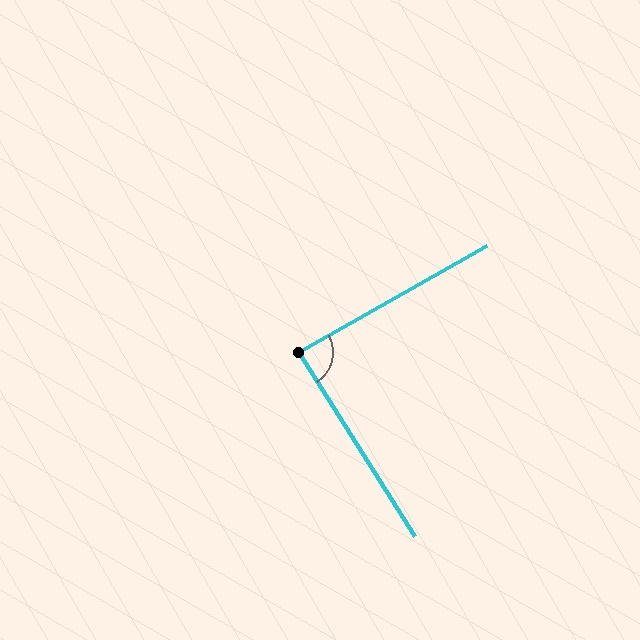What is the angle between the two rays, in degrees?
Approximately 88 degrees.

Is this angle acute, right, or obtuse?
It is approximately a right angle.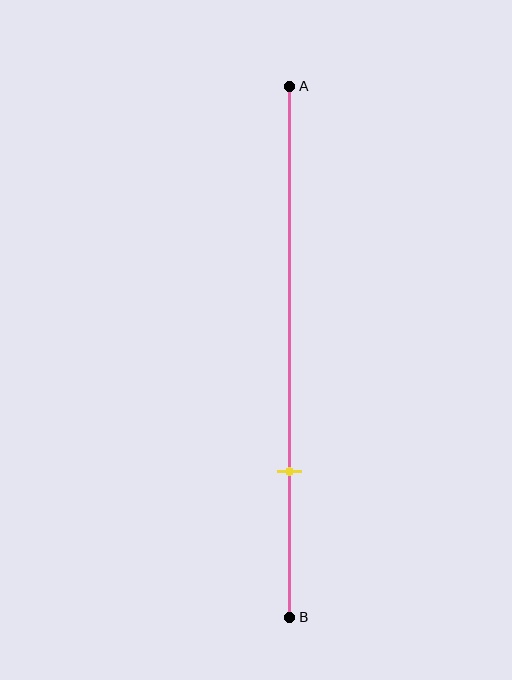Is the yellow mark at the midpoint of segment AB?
No, the mark is at about 75% from A, not at the 50% midpoint.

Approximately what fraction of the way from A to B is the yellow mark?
The yellow mark is approximately 75% of the way from A to B.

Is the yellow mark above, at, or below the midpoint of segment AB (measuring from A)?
The yellow mark is below the midpoint of segment AB.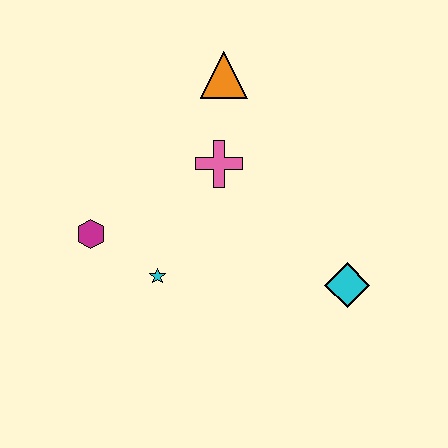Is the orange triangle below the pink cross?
No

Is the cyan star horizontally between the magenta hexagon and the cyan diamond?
Yes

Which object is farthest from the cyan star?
The orange triangle is farthest from the cyan star.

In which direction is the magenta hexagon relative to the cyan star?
The magenta hexagon is to the left of the cyan star.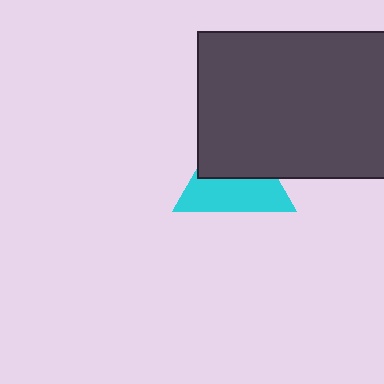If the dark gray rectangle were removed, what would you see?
You would see the complete cyan triangle.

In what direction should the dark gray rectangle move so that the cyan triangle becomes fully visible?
The dark gray rectangle should move up. That is the shortest direction to clear the overlap and leave the cyan triangle fully visible.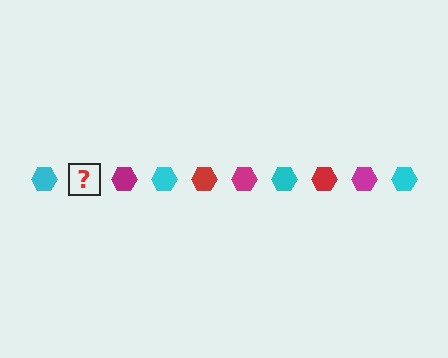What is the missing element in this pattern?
The missing element is a red hexagon.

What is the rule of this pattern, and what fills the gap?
The rule is that the pattern cycles through cyan, red, magenta hexagons. The gap should be filled with a red hexagon.